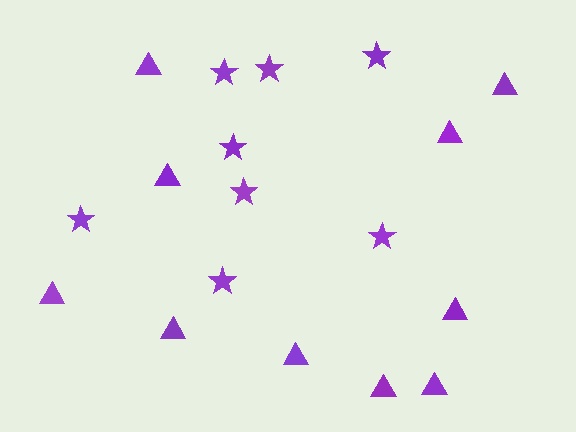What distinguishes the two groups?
There are 2 groups: one group of stars (8) and one group of triangles (10).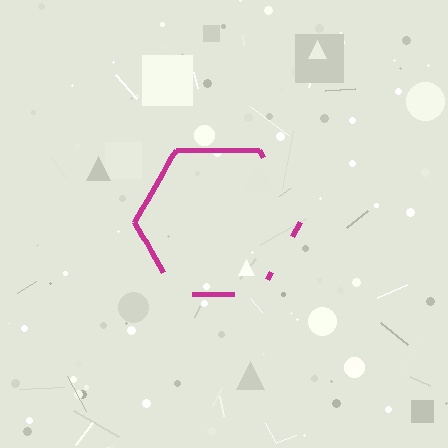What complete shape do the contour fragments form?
The contour fragments form a hexagon.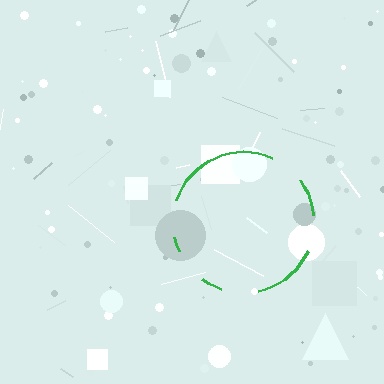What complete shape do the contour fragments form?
The contour fragments form a circle.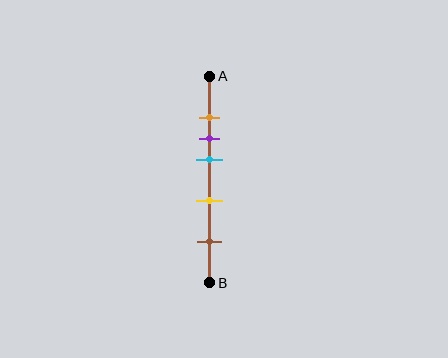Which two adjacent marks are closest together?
The orange and purple marks are the closest adjacent pair.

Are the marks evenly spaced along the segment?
No, the marks are not evenly spaced.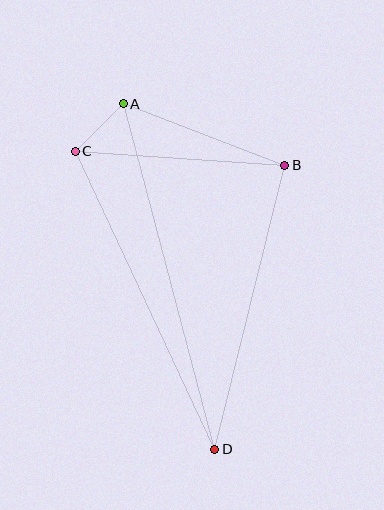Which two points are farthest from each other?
Points A and D are farthest from each other.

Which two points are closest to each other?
Points A and C are closest to each other.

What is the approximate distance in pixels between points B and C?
The distance between B and C is approximately 210 pixels.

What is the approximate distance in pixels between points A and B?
The distance between A and B is approximately 173 pixels.